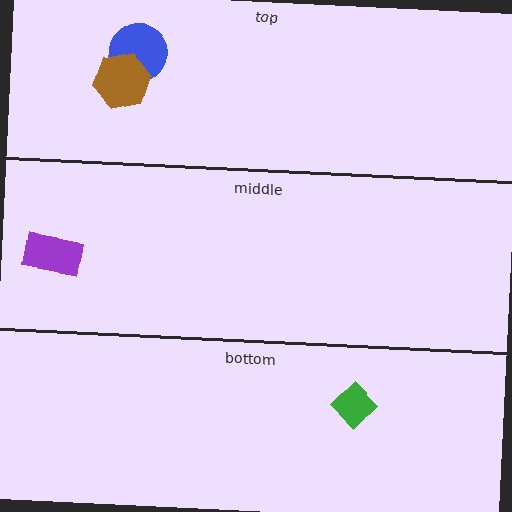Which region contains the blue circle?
The top region.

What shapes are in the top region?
The blue circle, the brown hexagon.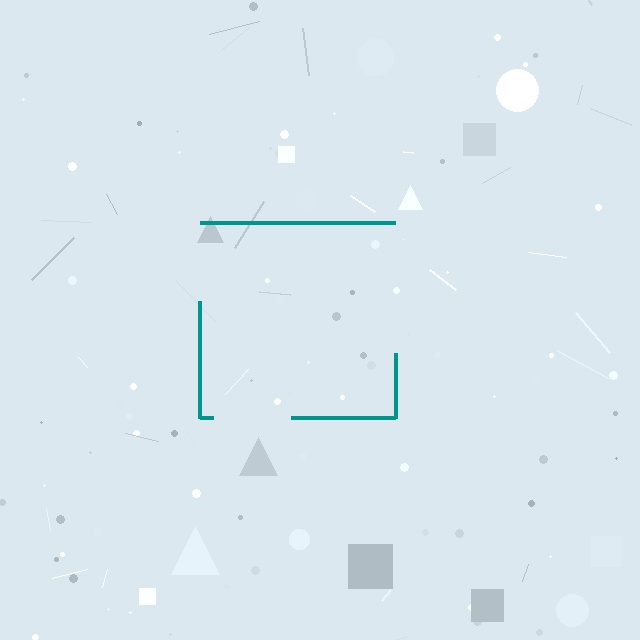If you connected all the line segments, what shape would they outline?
They would outline a square.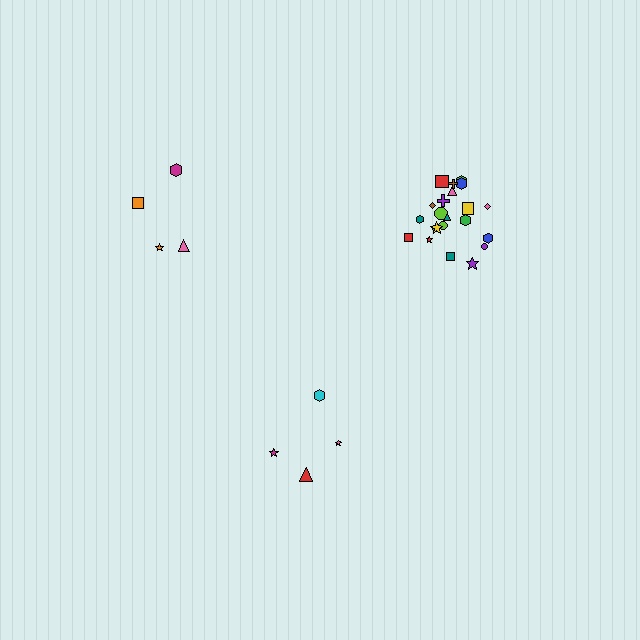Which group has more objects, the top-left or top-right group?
The top-right group.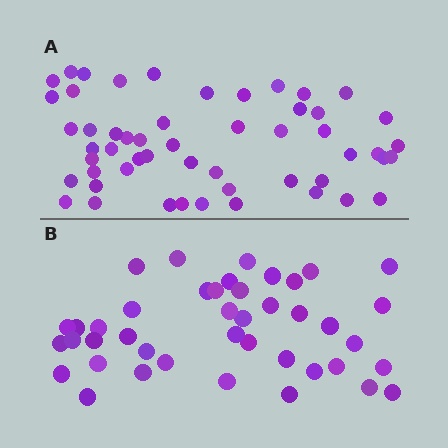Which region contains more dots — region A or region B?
Region A (the top region) has more dots.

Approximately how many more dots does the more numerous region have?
Region A has roughly 12 or so more dots than region B.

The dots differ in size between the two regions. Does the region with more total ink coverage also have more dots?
No. Region B has more total ink coverage because its dots are larger, but region A actually contains more individual dots. Total area can be misleading — the number of items is what matters here.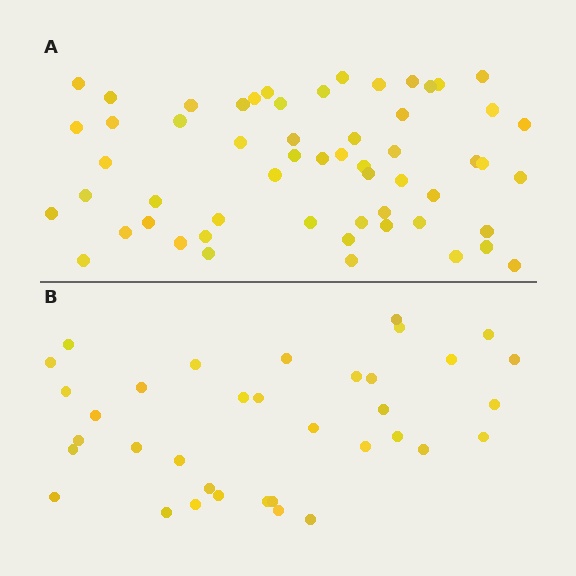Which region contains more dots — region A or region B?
Region A (the top region) has more dots.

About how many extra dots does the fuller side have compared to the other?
Region A has approximately 20 more dots than region B.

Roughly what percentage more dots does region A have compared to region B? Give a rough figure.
About 60% more.